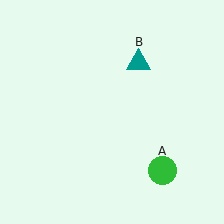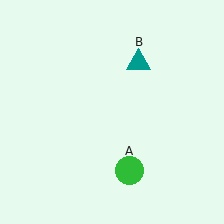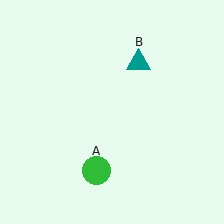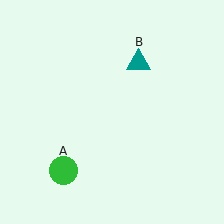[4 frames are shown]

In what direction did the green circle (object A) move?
The green circle (object A) moved left.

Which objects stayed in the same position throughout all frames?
Teal triangle (object B) remained stationary.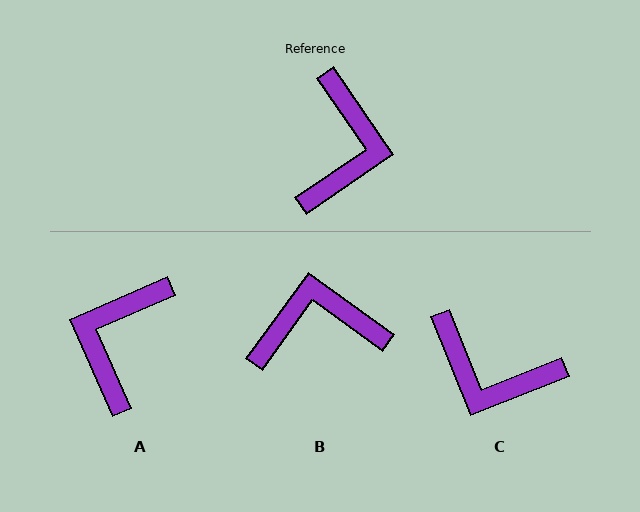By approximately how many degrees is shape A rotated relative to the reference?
Approximately 169 degrees counter-clockwise.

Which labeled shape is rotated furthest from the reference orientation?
A, about 169 degrees away.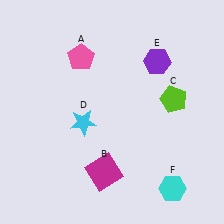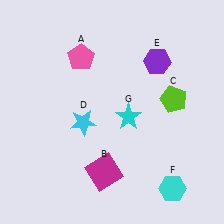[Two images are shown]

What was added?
A cyan star (G) was added in Image 2.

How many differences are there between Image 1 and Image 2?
There is 1 difference between the two images.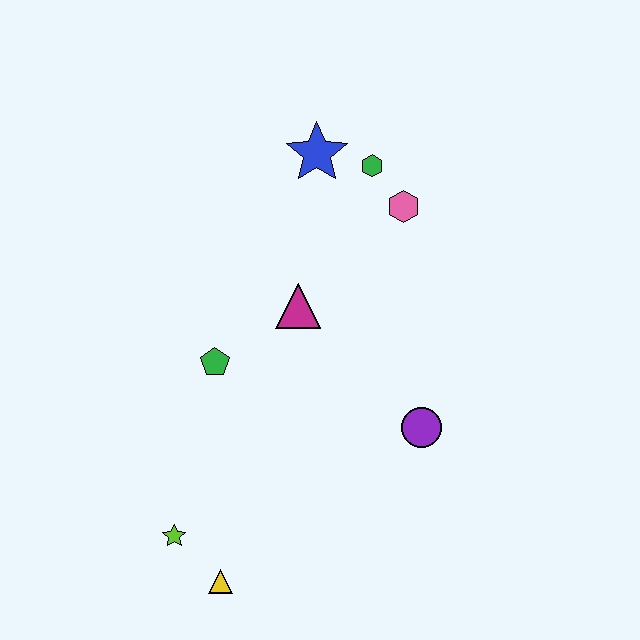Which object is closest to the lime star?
The yellow triangle is closest to the lime star.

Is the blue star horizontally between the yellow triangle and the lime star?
No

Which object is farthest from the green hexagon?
The yellow triangle is farthest from the green hexagon.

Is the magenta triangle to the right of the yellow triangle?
Yes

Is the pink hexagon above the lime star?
Yes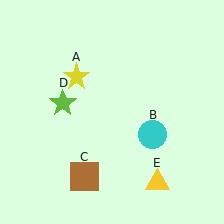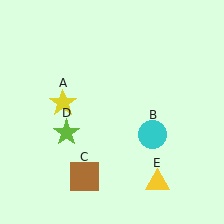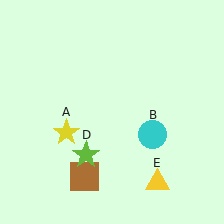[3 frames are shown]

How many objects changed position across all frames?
2 objects changed position: yellow star (object A), lime star (object D).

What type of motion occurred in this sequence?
The yellow star (object A), lime star (object D) rotated counterclockwise around the center of the scene.